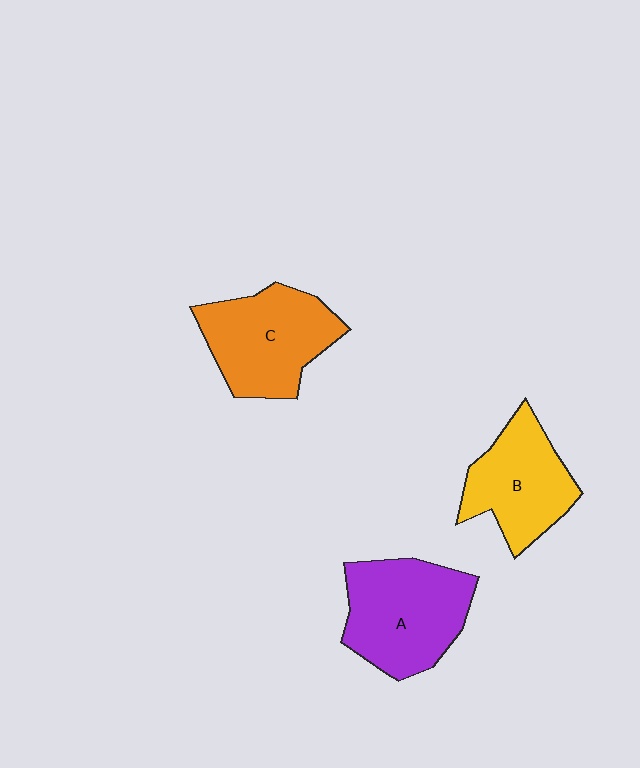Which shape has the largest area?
Shape A (purple).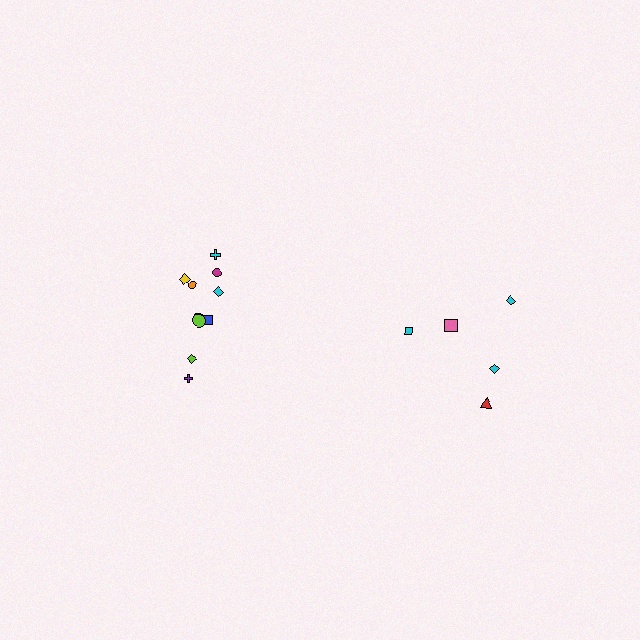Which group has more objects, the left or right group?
The left group.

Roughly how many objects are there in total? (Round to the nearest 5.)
Roughly 15 objects in total.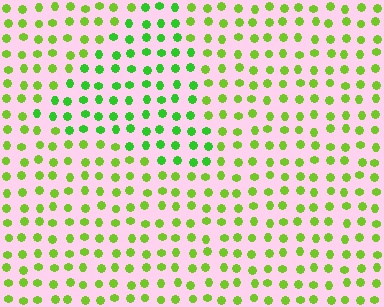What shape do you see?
I see a triangle.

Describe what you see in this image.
The image is filled with small lime elements in a uniform arrangement. A triangle-shaped region is visible where the elements are tinted to a slightly different hue, forming a subtle color boundary.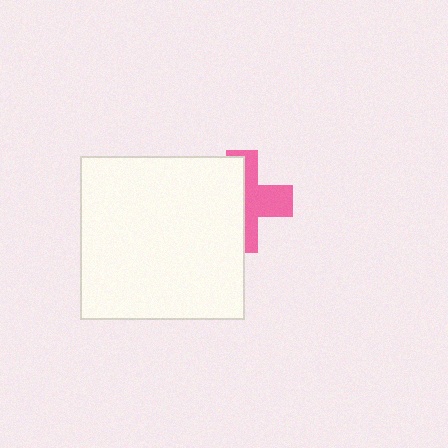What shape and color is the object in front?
The object in front is a white square.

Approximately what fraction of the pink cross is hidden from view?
Roughly 55% of the pink cross is hidden behind the white square.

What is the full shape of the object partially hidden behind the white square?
The partially hidden object is a pink cross.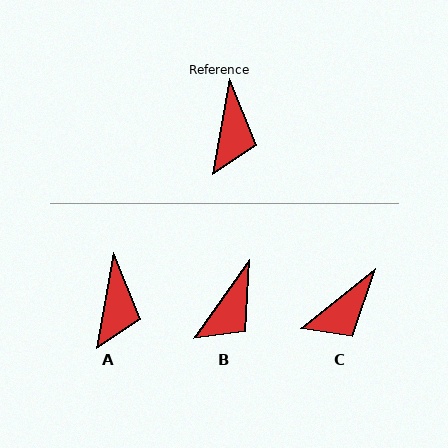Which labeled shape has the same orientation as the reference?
A.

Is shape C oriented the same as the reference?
No, it is off by about 41 degrees.